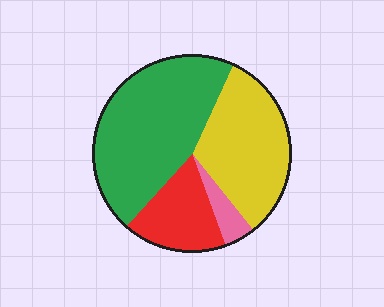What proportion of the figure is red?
Red covers 17% of the figure.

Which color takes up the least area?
Pink, at roughly 5%.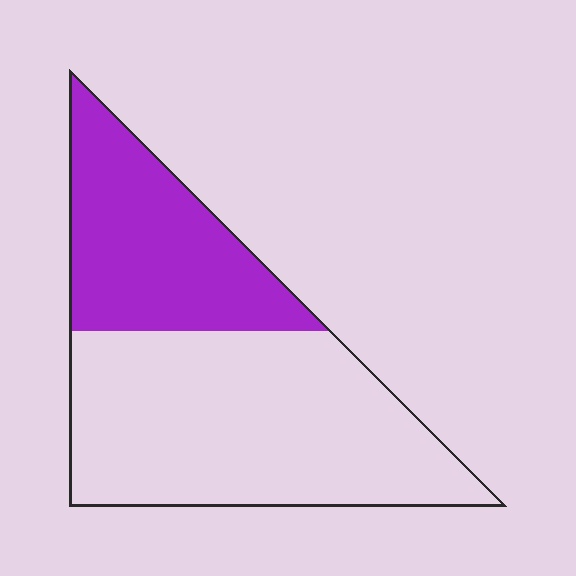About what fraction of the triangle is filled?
About three eighths (3/8).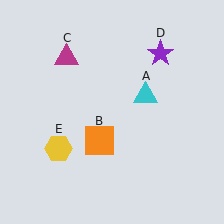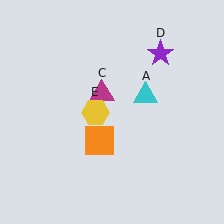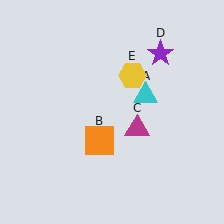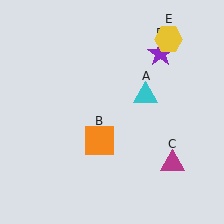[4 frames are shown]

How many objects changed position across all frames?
2 objects changed position: magenta triangle (object C), yellow hexagon (object E).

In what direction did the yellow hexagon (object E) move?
The yellow hexagon (object E) moved up and to the right.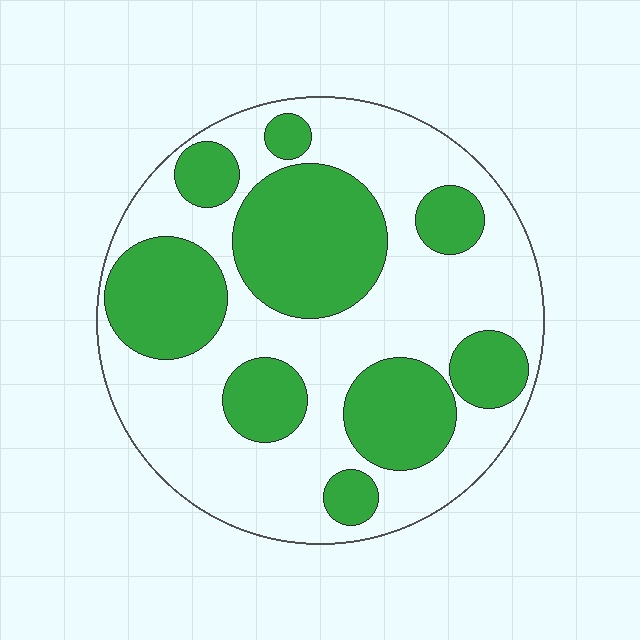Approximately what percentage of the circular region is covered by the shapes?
Approximately 40%.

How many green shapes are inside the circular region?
9.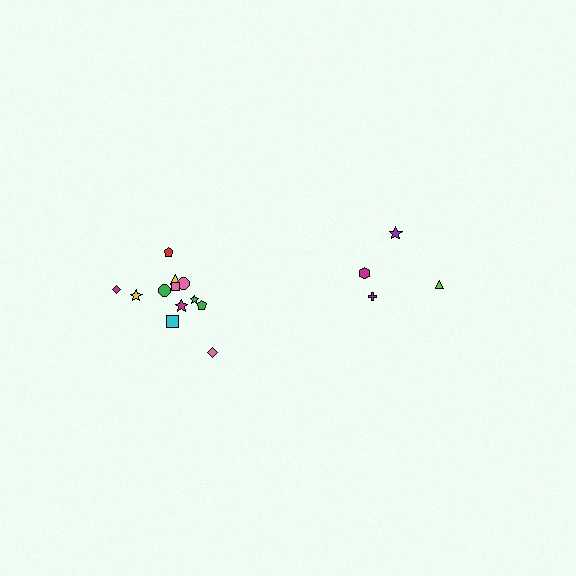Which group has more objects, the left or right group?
The left group.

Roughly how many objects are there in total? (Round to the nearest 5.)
Roughly 15 objects in total.